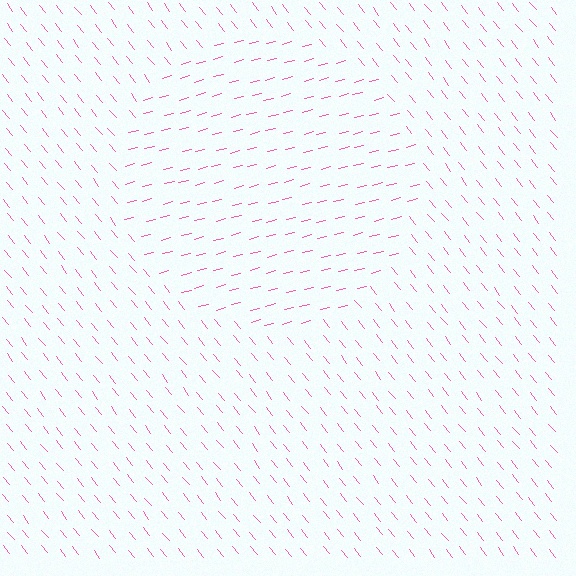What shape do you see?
I see a circle.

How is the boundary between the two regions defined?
The boundary is defined purely by a change in line orientation (approximately 65 degrees difference). All lines are the same color and thickness.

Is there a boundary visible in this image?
Yes, there is a texture boundary formed by a change in line orientation.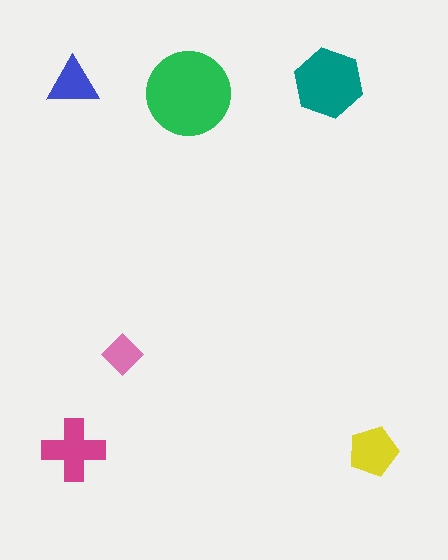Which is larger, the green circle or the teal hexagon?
The green circle.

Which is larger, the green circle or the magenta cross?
The green circle.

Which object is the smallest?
The pink diamond.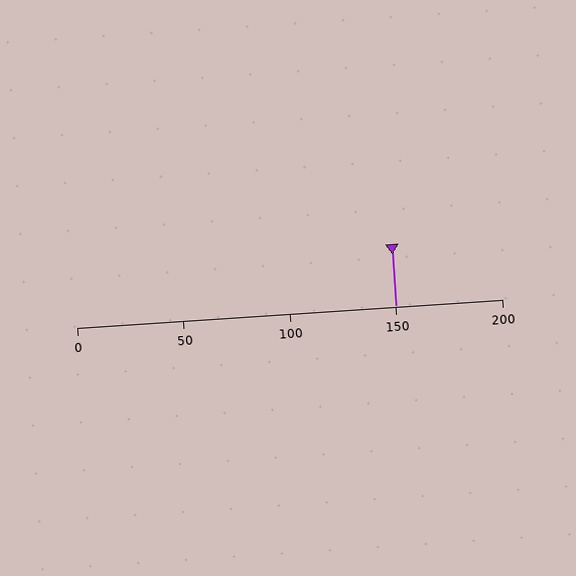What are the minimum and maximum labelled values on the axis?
The axis runs from 0 to 200.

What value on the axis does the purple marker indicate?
The marker indicates approximately 150.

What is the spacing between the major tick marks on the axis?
The major ticks are spaced 50 apart.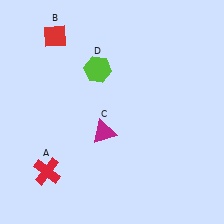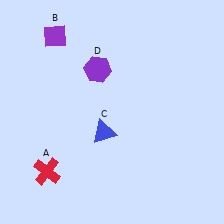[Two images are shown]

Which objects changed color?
B changed from red to purple. C changed from magenta to blue. D changed from lime to purple.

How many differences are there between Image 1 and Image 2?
There are 3 differences between the two images.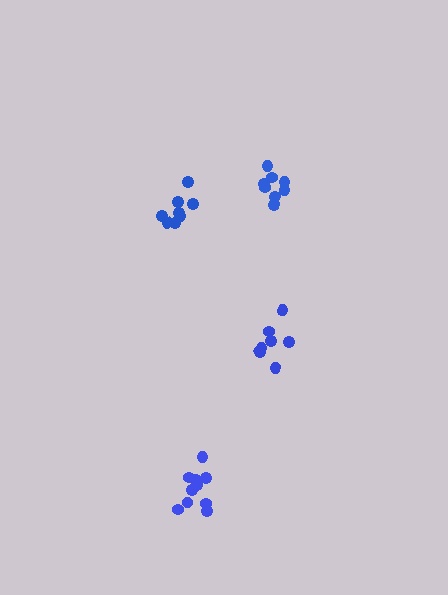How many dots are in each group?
Group 1: 8 dots, Group 2: 8 dots, Group 3: 10 dots, Group 4: 7 dots (33 total).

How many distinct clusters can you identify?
There are 4 distinct clusters.